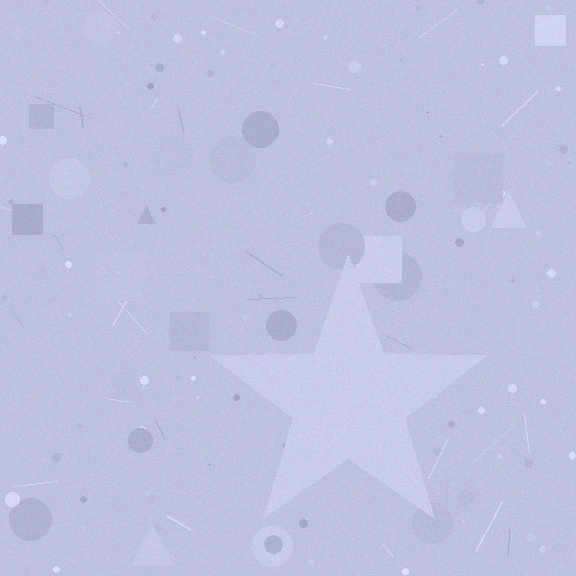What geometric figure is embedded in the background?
A star is embedded in the background.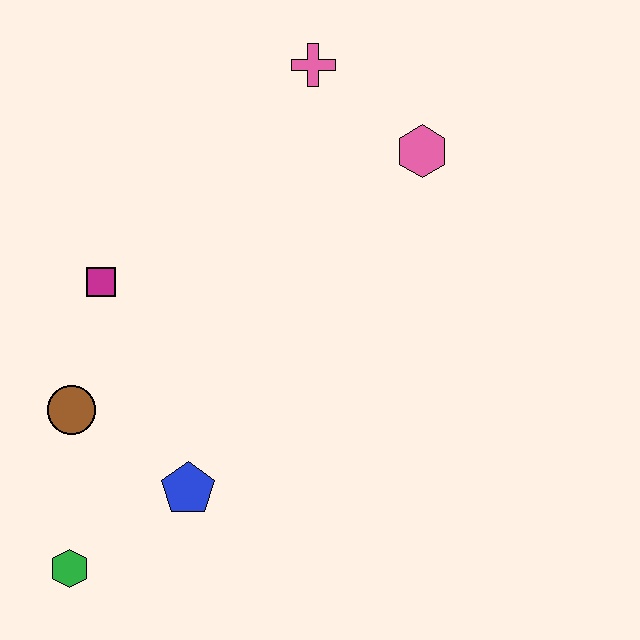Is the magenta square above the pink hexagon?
No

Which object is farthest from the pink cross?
The green hexagon is farthest from the pink cross.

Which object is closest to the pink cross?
The pink hexagon is closest to the pink cross.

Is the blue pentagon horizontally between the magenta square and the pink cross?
Yes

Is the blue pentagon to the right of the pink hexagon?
No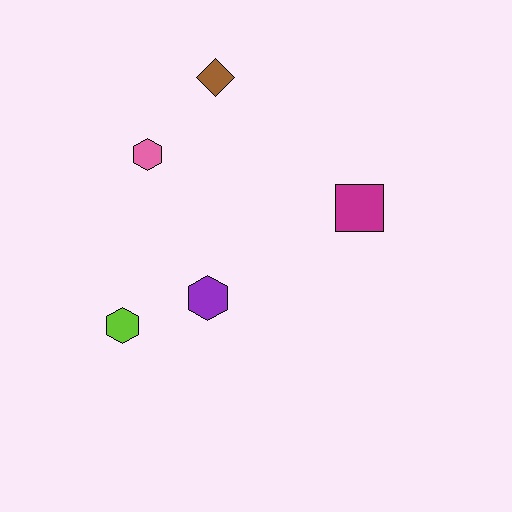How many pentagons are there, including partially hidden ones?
There are no pentagons.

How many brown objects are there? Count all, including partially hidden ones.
There is 1 brown object.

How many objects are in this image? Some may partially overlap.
There are 5 objects.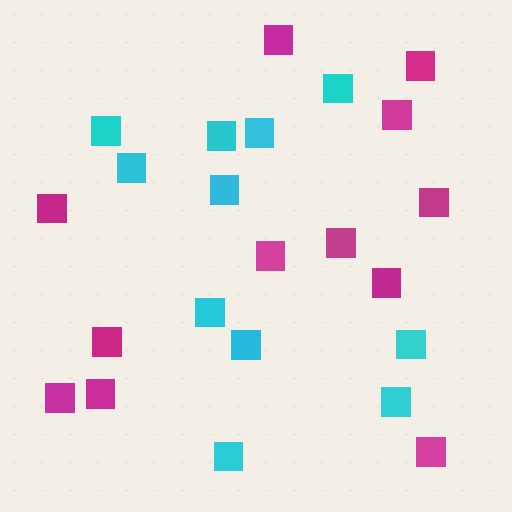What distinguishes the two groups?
There are 2 groups: one group of magenta squares (12) and one group of cyan squares (11).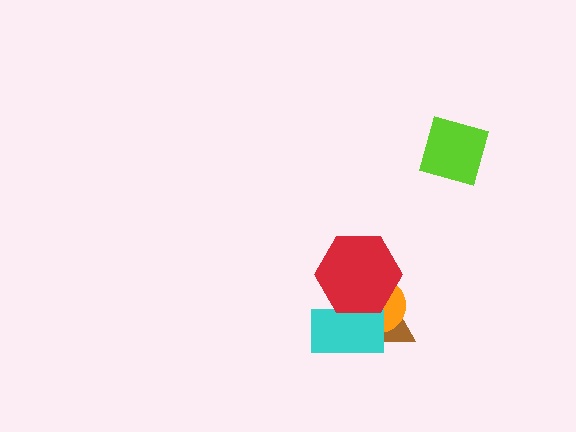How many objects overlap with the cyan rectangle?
3 objects overlap with the cyan rectangle.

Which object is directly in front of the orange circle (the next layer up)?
The cyan rectangle is directly in front of the orange circle.